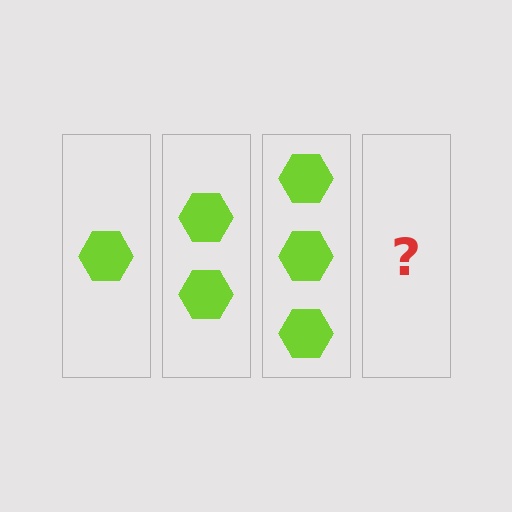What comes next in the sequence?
The next element should be 4 hexagons.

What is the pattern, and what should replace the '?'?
The pattern is that each step adds one more hexagon. The '?' should be 4 hexagons.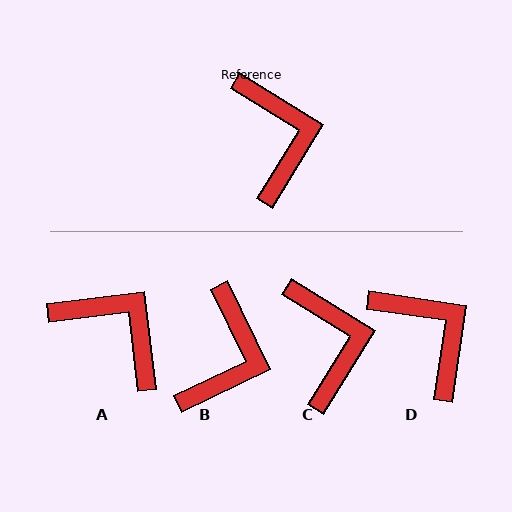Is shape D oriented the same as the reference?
No, it is off by about 23 degrees.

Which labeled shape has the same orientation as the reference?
C.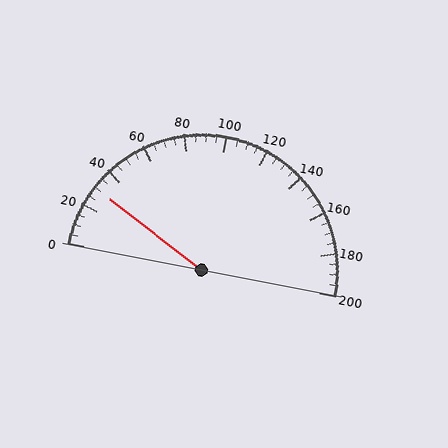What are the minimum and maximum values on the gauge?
The gauge ranges from 0 to 200.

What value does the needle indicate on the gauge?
The needle indicates approximately 30.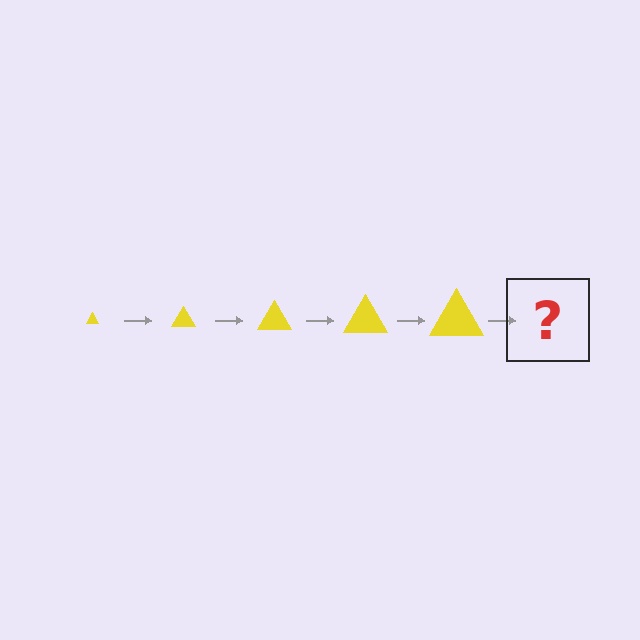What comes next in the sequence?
The next element should be a yellow triangle, larger than the previous one.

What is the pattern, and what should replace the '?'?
The pattern is that the triangle gets progressively larger each step. The '?' should be a yellow triangle, larger than the previous one.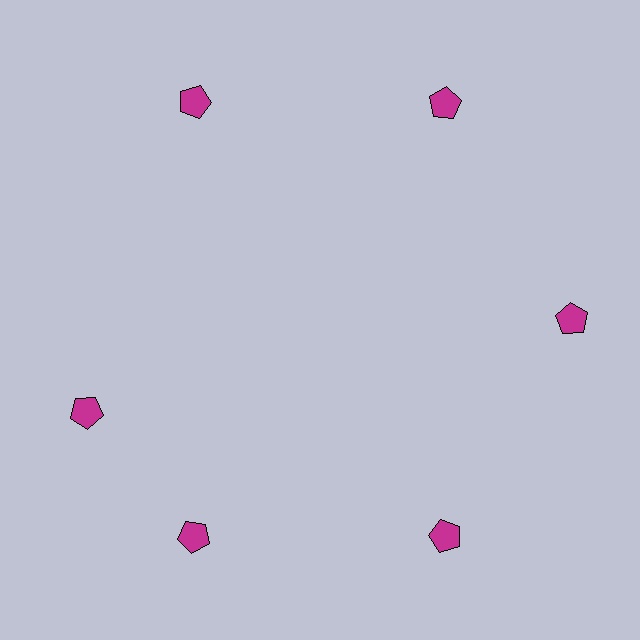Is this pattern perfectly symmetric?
No. The 6 magenta pentagons are arranged in a ring, but one element near the 9 o'clock position is rotated out of alignment along the ring, breaking the 6-fold rotational symmetry.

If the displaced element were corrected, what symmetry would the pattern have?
It would have 6-fold rotational symmetry — the pattern would map onto itself every 60 degrees.